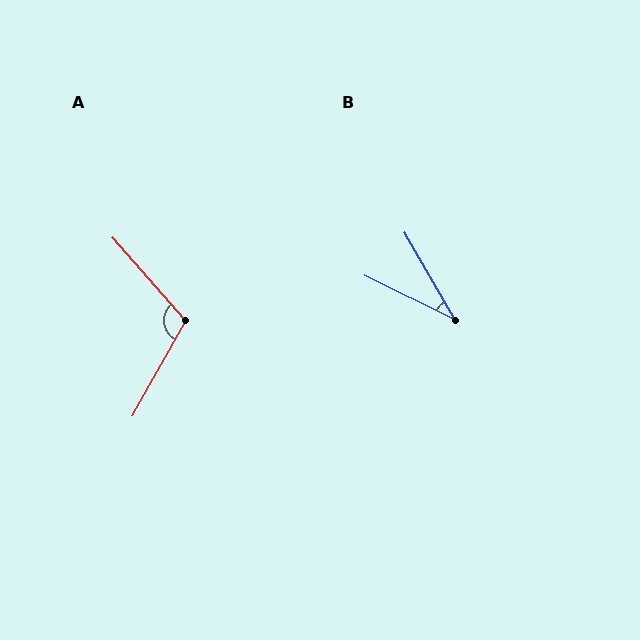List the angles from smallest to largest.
B (34°), A (109°).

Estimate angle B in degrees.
Approximately 34 degrees.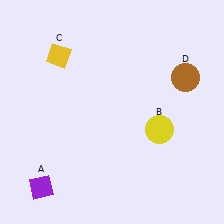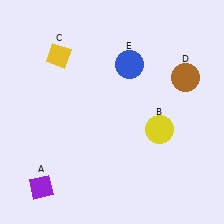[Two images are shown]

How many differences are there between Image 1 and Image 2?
There is 1 difference between the two images.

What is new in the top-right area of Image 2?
A blue circle (E) was added in the top-right area of Image 2.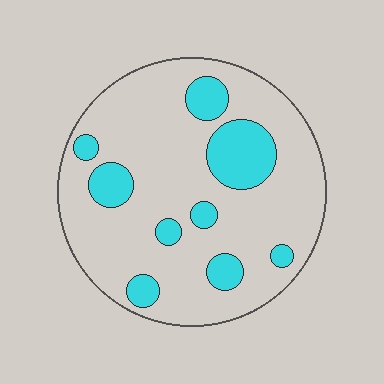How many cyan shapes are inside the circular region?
9.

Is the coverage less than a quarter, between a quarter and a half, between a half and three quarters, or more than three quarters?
Less than a quarter.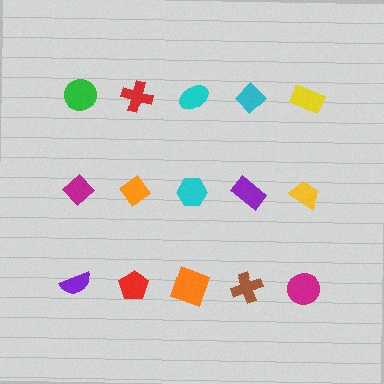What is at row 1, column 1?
A green circle.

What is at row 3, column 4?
A brown cross.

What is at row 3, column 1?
A purple semicircle.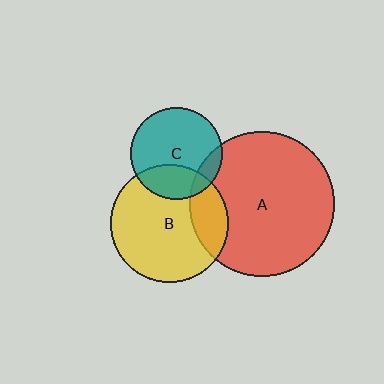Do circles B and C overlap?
Yes.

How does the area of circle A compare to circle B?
Approximately 1.5 times.